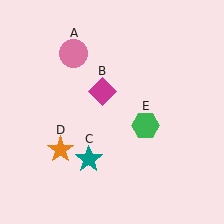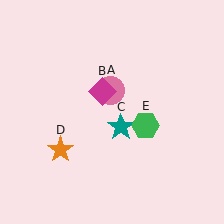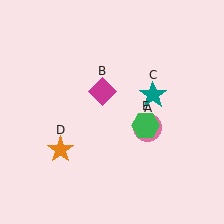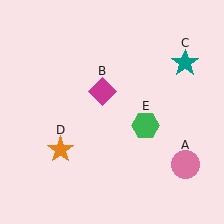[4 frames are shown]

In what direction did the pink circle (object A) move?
The pink circle (object A) moved down and to the right.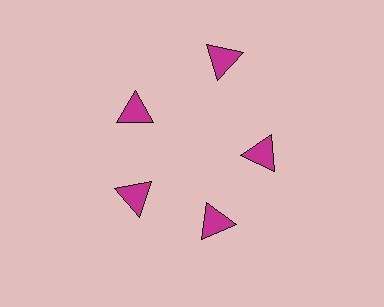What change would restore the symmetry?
The symmetry would be restored by moving it inward, back onto the ring so that all 5 triangles sit at equal angles and equal distance from the center.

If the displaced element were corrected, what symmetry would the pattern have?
It would have 5-fold rotational symmetry — the pattern would map onto itself every 72 degrees.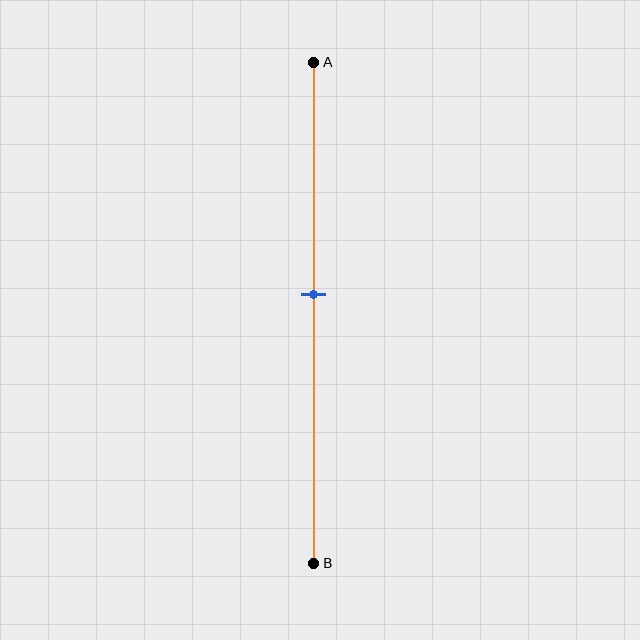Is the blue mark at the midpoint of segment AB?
No, the mark is at about 45% from A, not at the 50% midpoint.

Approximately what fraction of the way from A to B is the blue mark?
The blue mark is approximately 45% of the way from A to B.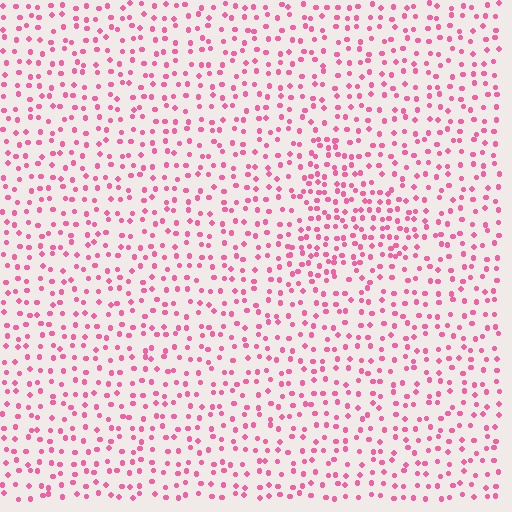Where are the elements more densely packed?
The elements are more densely packed inside the triangle boundary.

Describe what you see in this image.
The image contains small pink elements arranged at two different densities. A triangle-shaped region is visible where the elements are more densely packed than the surrounding area.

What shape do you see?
I see a triangle.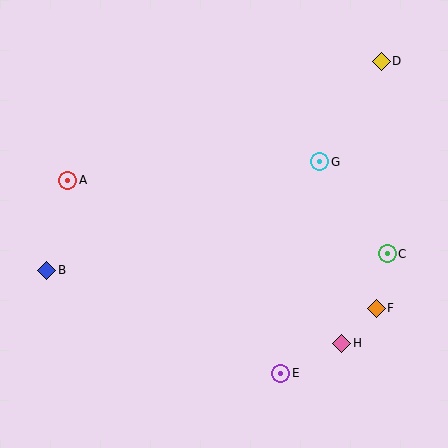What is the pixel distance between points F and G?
The distance between F and G is 157 pixels.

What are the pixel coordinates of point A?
Point A is at (68, 180).